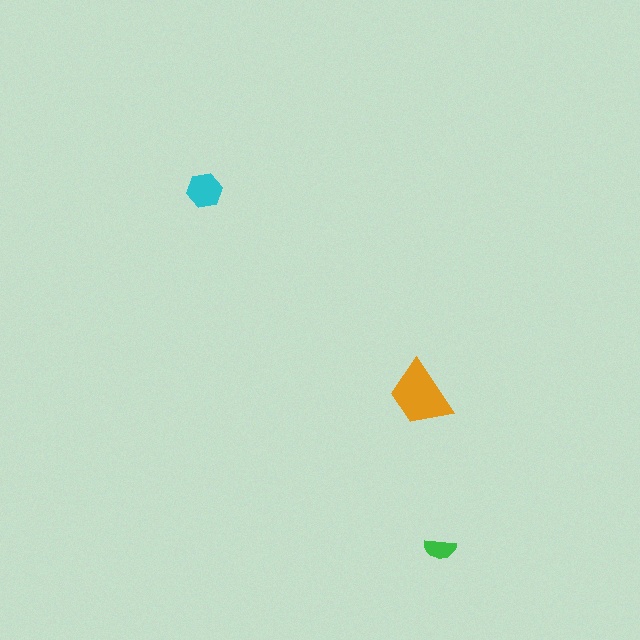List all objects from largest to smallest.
The orange trapezoid, the cyan hexagon, the green semicircle.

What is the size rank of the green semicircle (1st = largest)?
3rd.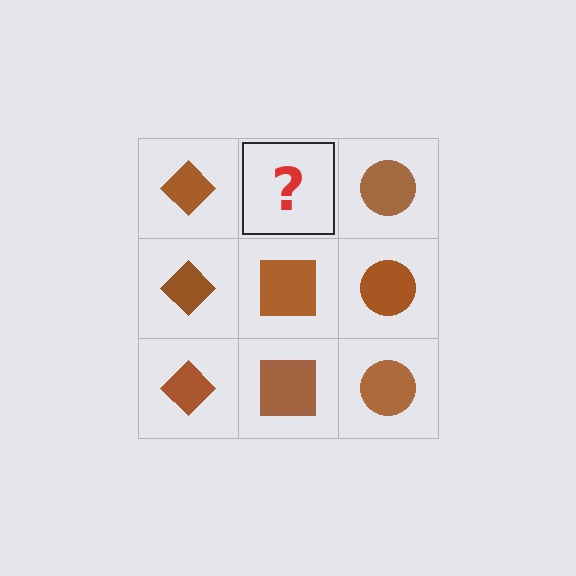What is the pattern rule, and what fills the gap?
The rule is that each column has a consistent shape. The gap should be filled with a brown square.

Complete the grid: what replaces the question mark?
The question mark should be replaced with a brown square.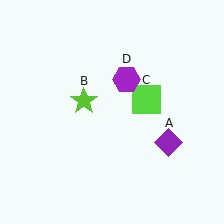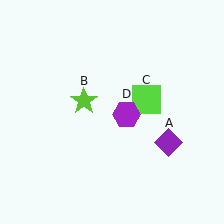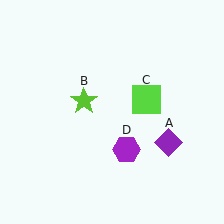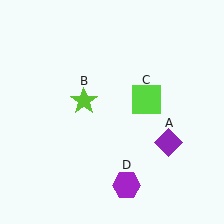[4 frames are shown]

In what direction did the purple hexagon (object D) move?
The purple hexagon (object D) moved down.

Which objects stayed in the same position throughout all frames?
Purple diamond (object A) and lime star (object B) and lime square (object C) remained stationary.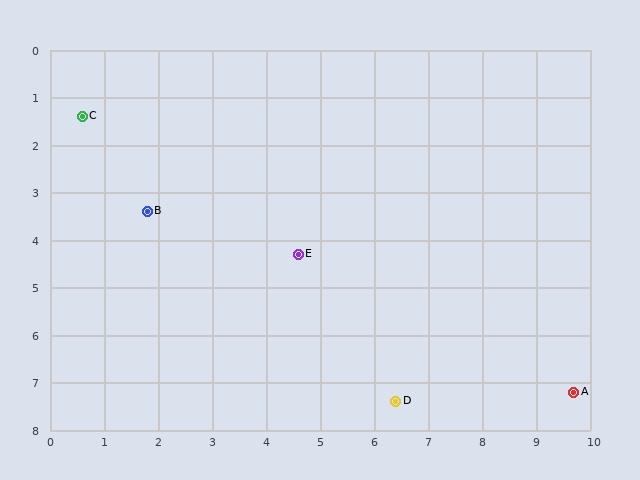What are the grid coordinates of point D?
Point D is at approximately (6.4, 7.4).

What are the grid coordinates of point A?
Point A is at approximately (9.7, 7.2).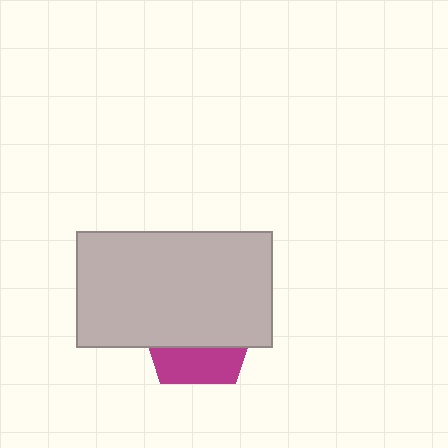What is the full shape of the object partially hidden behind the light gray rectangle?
The partially hidden object is a magenta pentagon.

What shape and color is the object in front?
The object in front is a light gray rectangle.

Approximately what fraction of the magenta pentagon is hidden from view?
Roughly 68% of the magenta pentagon is hidden behind the light gray rectangle.